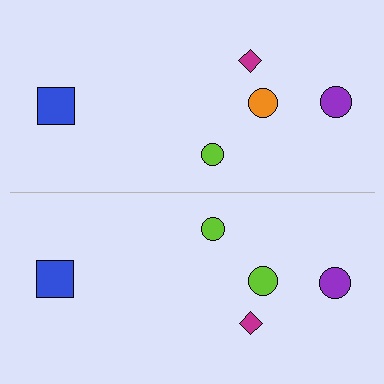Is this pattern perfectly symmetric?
No, the pattern is not perfectly symmetric. The lime circle on the bottom side breaks the symmetry — its mirror counterpart is orange.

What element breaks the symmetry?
The lime circle on the bottom side breaks the symmetry — its mirror counterpart is orange.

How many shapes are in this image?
There are 10 shapes in this image.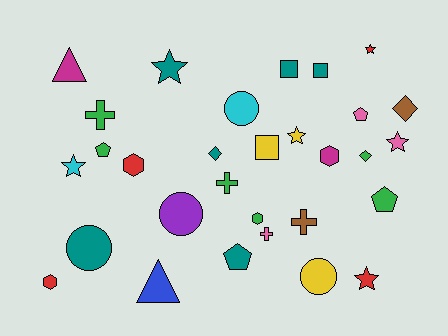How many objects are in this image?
There are 30 objects.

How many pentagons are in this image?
There are 4 pentagons.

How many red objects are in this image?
There are 4 red objects.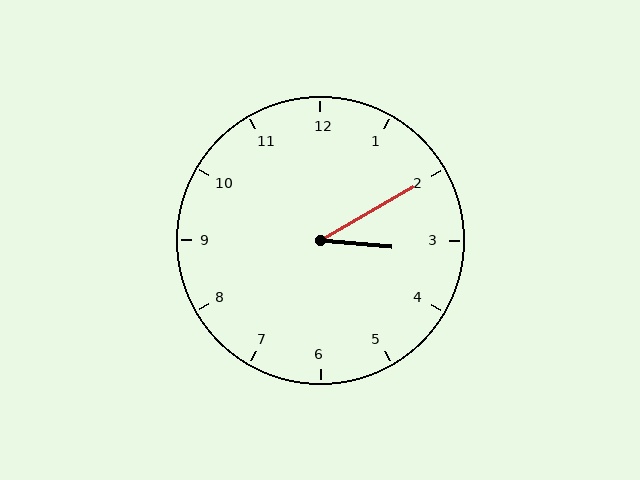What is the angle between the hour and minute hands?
Approximately 35 degrees.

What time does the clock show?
3:10.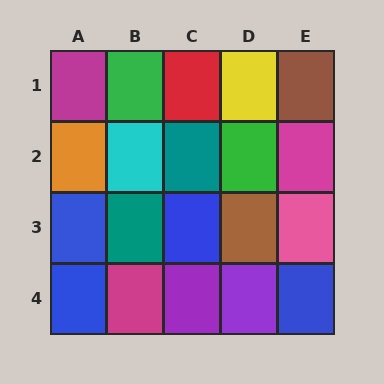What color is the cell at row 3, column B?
Teal.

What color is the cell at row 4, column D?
Purple.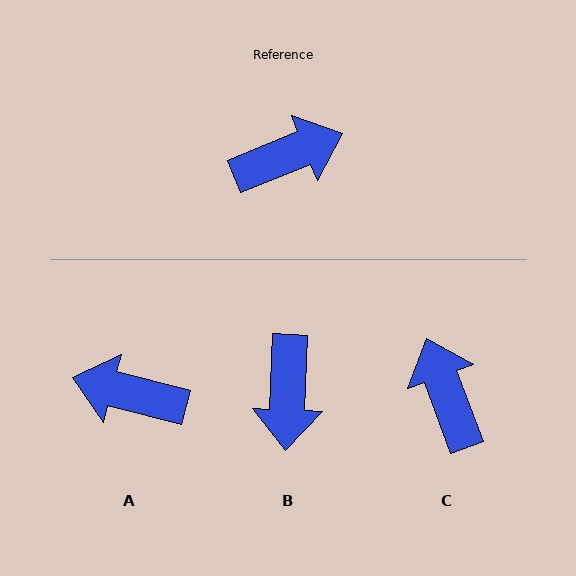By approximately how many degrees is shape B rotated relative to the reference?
Approximately 114 degrees clockwise.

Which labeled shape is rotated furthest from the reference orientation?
A, about 144 degrees away.